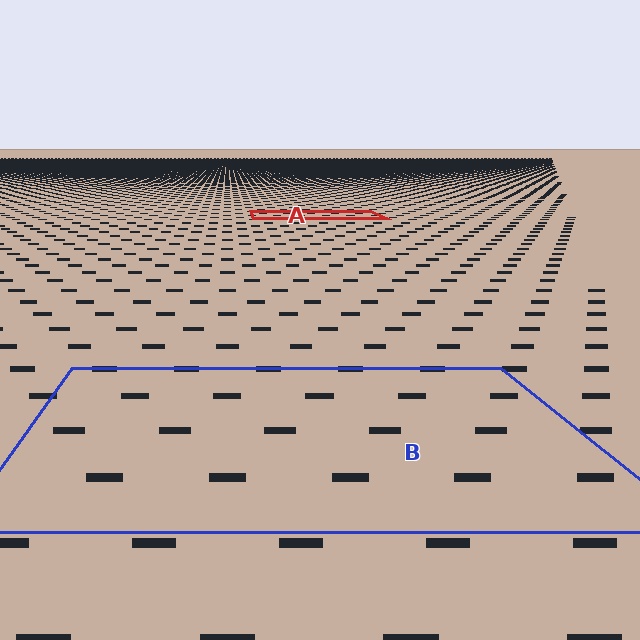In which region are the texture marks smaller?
The texture marks are smaller in region A, because it is farther away.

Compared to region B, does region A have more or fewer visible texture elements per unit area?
Region A has more texture elements per unit area — they are packed more densely because it is farther away.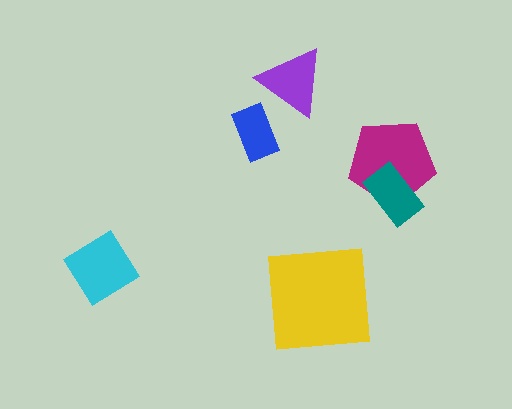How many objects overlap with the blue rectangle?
0 objects overlap with the blue rectangle.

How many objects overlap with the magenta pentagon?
1 object overlaps with the magenta pentagon.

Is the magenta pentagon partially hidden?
Yes, it is partially covered by another shape.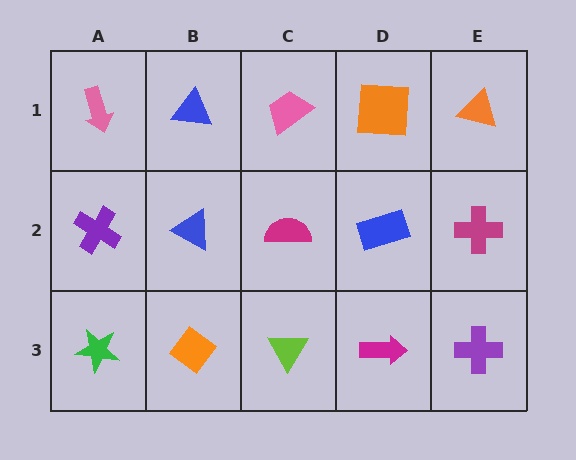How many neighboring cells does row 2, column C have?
4.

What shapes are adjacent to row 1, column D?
A blue rectangle (row 2, column D), a pink trapezoid (row 1, column C), an orange triangle (row 1, column E).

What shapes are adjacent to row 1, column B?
A blue triangle (row 2, column B), a pink arrow (row 1, column A), a pink trapezoid (row 1, column C).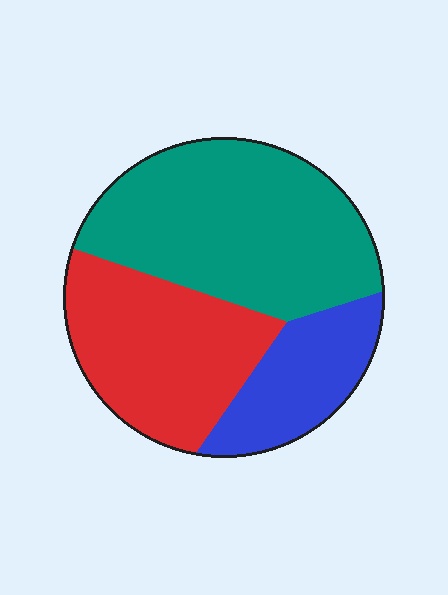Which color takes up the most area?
Teal, at roughly 45%.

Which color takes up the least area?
Blue, at roughly 20%.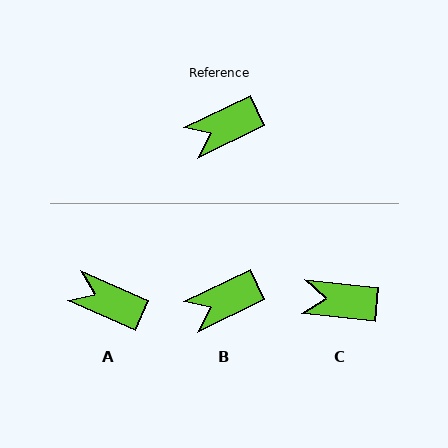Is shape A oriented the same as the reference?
No, it is off by about 50 degrees.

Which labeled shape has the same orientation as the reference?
B.